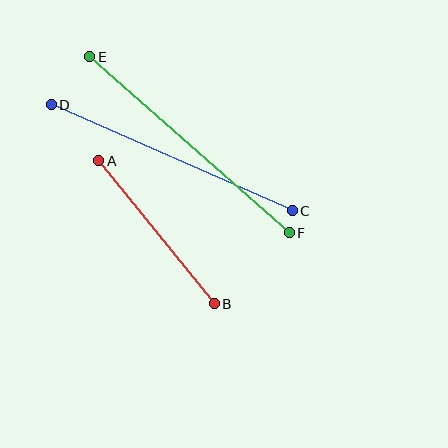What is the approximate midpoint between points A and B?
The midpoint is at approximately (157, 232) pixels.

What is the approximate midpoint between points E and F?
The midpoint is at approximately (190, 145) pixels.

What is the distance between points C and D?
The distance is approximately 263 pixels.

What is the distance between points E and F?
The distance is approximately 266 pixels.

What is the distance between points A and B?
The distance is approximately 184 pixels.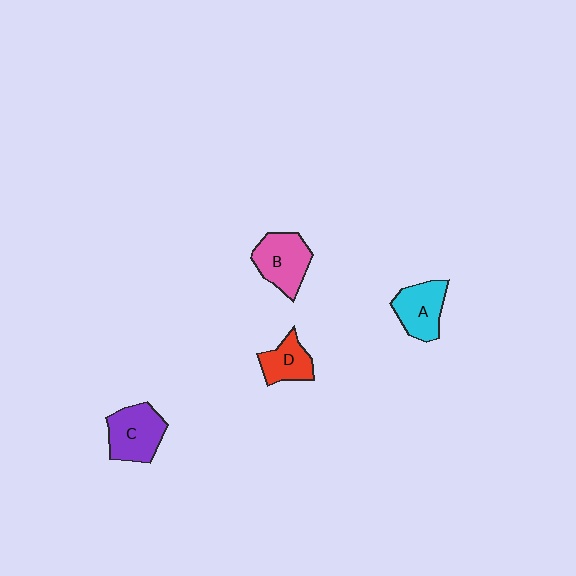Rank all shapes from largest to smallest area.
From largest to smallest: C (purple), B (pink), A (cyan), D (red).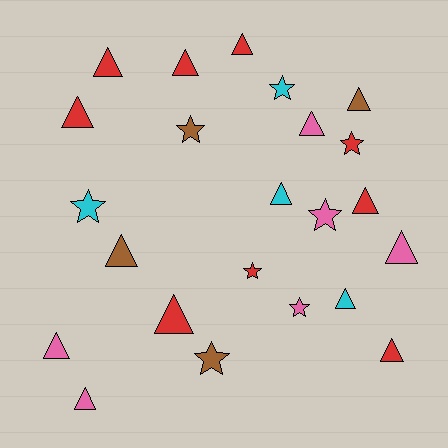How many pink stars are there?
There are 2 pink stars.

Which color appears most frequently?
Red, with 9 objects.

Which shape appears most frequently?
Triangle, with 15 objects.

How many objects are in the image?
There are 23 objects.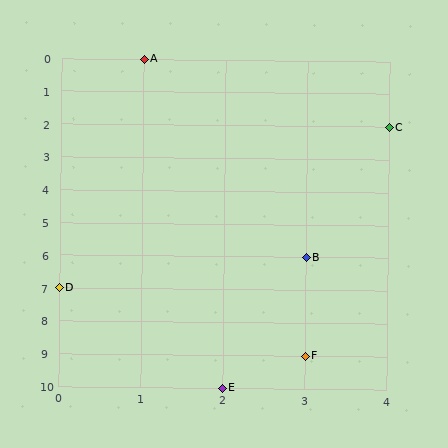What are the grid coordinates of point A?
Point A is at grid coordinates (1, 0).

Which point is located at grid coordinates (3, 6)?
Point B is at (3, 6).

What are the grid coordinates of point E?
Point E is at grid coordinates (2, 10).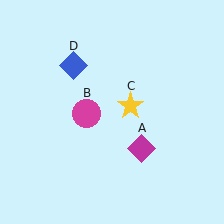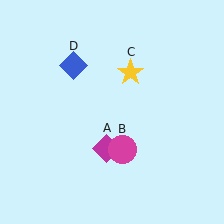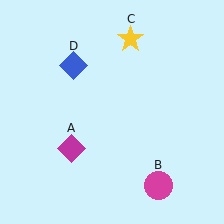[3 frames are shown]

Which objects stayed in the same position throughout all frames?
Blue diamond (object D) remained stationary.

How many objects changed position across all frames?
3 objects changed position: magenta diamond (object A), magenta circle (object B), yellow star (object C).